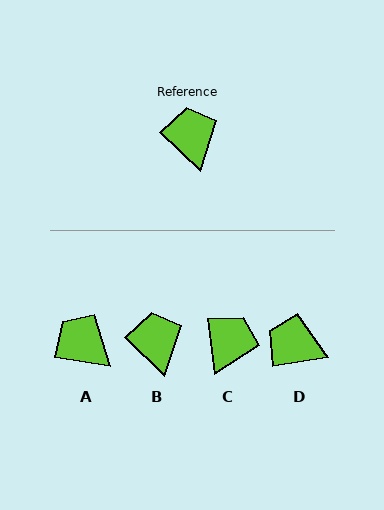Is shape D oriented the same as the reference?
No, it is off by about 53 degrees.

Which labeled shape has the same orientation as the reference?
B.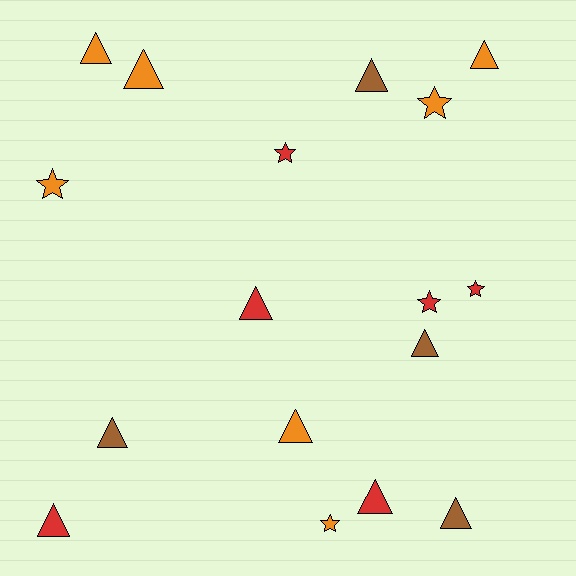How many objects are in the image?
There are 17 objects.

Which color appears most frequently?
Orange, with 7 objects.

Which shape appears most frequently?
Triangle, with 11 objects.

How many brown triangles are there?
There are 4 brown triangles.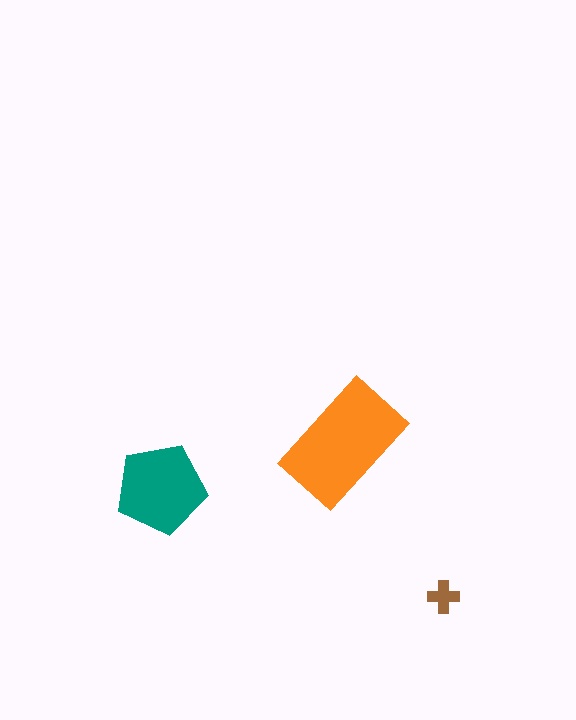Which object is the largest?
The orange rectangle.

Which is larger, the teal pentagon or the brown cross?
The teal pentagon.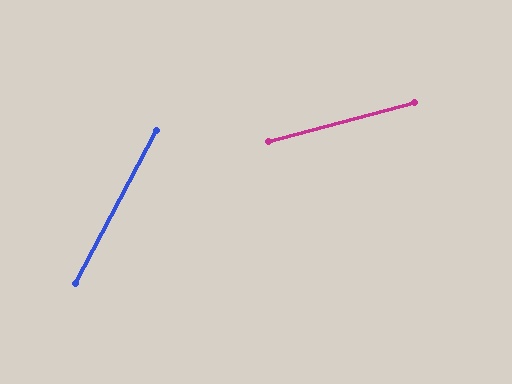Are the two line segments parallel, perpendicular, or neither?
Neither parallel nor perpendicular — they differ by about 47°.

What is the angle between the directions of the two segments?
Approximately 47 degrees.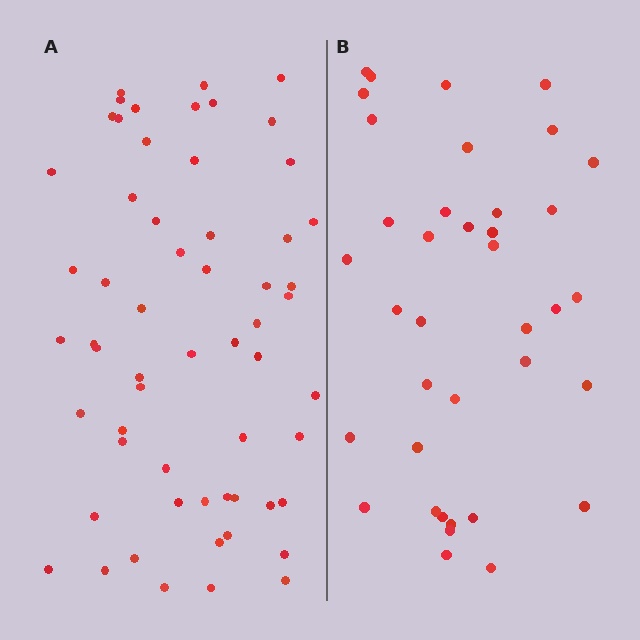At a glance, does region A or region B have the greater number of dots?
Region A (the left region) has more dots.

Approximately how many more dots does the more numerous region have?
Region A has approximately 20 more dots than region B.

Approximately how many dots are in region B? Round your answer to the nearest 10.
About 40 dots. (The exact count is 38, which rounds to 40.)